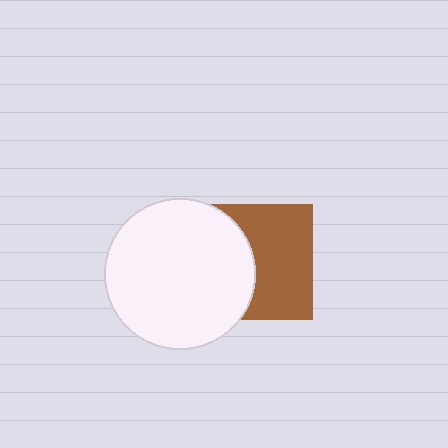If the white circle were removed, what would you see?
You would see the complete brown square.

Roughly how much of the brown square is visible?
About half of it is visible (roughly 58%).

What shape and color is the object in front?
The object in front is a white circle.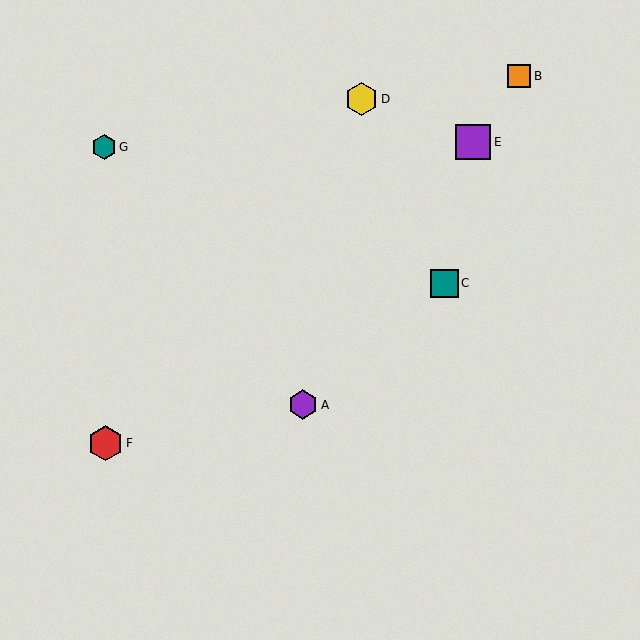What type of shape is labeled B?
Shape B is an orange square.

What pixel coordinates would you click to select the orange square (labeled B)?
Click at (519, 76) to select the orange square B.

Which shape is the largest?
The purple square (labeled E) is the largest.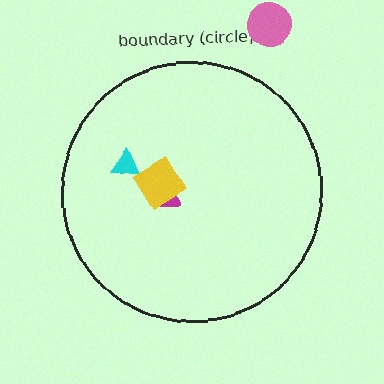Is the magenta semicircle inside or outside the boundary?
Inside.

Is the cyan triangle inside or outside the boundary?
Inside.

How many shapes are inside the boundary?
3 inside, 1 outside.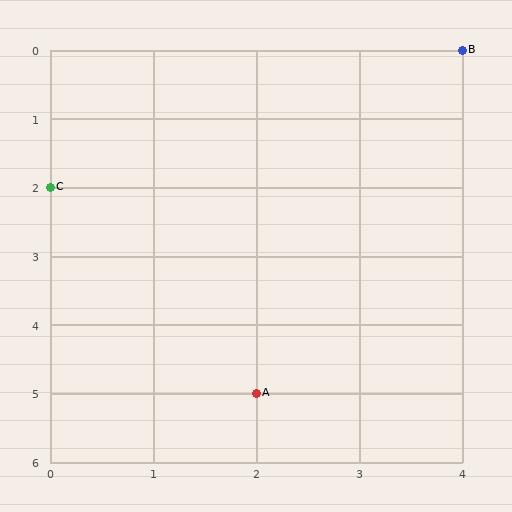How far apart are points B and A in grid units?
Points B and A are 2 columns and 5 rows apart (about 5.4 grid units diagonally).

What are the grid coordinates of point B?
Point B is at grid coordinates (4, 0).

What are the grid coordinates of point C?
Point C is at grid coordinates (0, 2).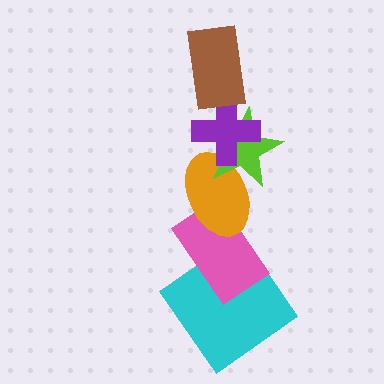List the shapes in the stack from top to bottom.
From top to bottom: the brown rectangle, the purple cross, the lime star, the orange ellipse, the pink rectangle, the cyan diamond.